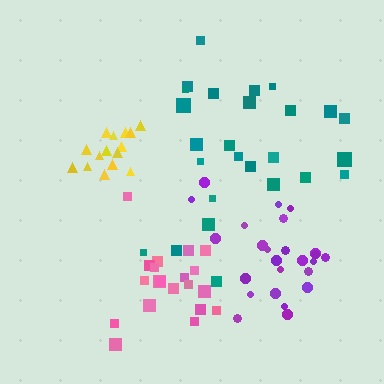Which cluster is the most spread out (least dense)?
Teal.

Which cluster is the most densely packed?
Yellow.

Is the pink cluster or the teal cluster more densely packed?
Pink.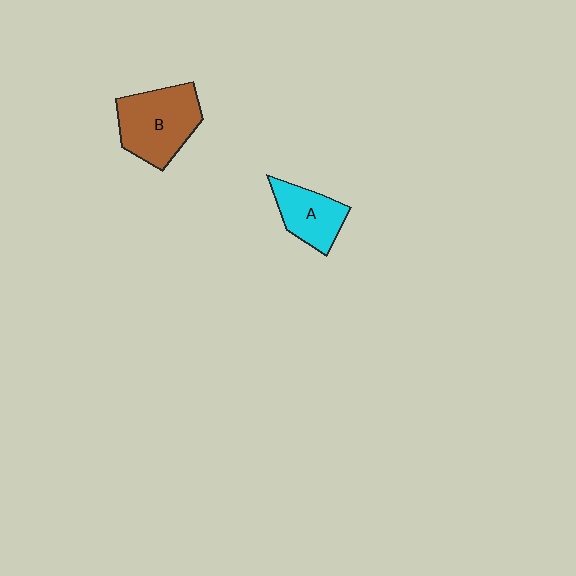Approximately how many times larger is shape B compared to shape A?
Approximately 1.5 times.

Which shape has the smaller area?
Shape A (cyan).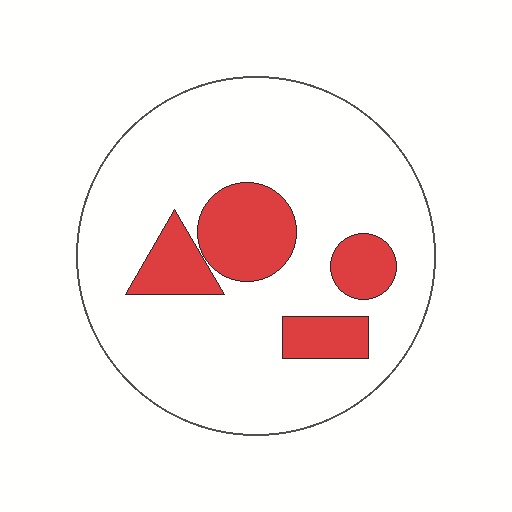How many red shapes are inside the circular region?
4.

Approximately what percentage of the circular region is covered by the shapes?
Approximately 20%.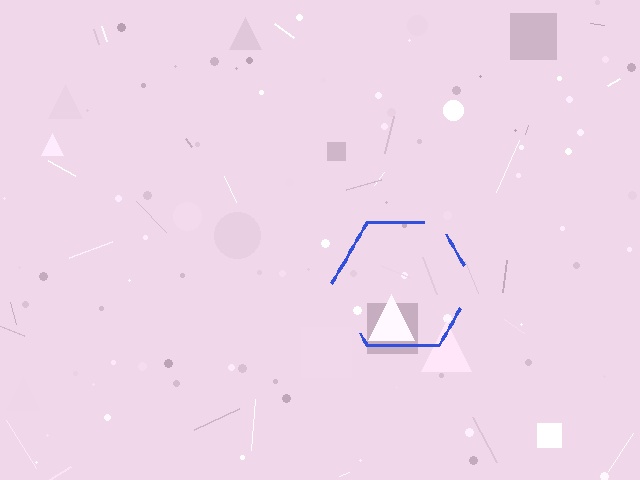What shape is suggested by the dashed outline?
The dashed outline suggests a hexagon.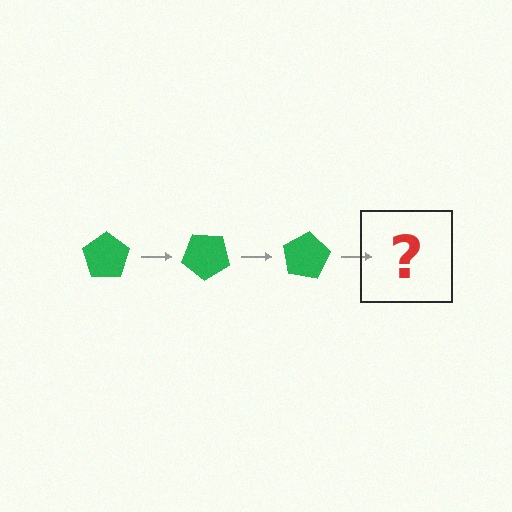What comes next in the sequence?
The next element should be a green pentagon rotated 120 degrees.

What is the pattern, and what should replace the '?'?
The pattern is that the pentagon rotates 40 degrees each step. The '?' should be a green pentagon rotated 120 degrees.